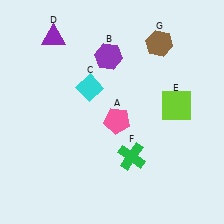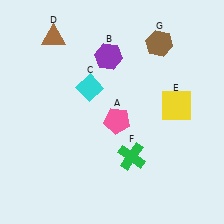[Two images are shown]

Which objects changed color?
D changed from purple to brown. E changed from lime to yellow.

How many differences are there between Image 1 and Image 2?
There are 2 differences between the two images.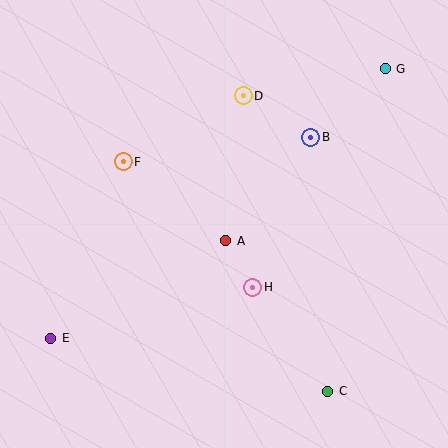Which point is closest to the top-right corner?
Point G is closest to the top-right corner.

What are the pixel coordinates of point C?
Point C is at (328, 391).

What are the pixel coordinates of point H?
Point H is at (253, 287).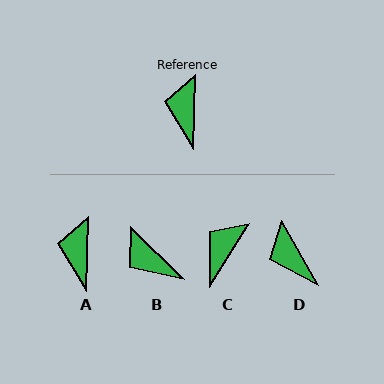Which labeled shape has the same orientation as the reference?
A.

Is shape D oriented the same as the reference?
No, it is off by about 31 degrees.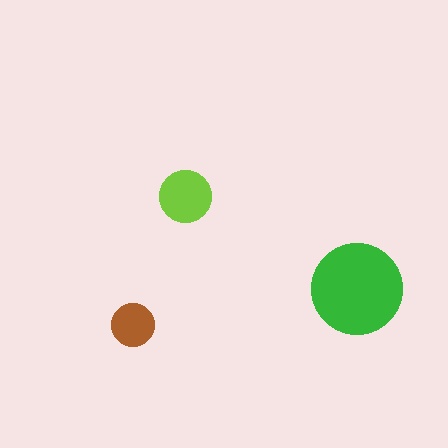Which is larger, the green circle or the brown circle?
The green one.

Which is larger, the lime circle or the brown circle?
The lime one.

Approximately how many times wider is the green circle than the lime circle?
About 1.5 times wider.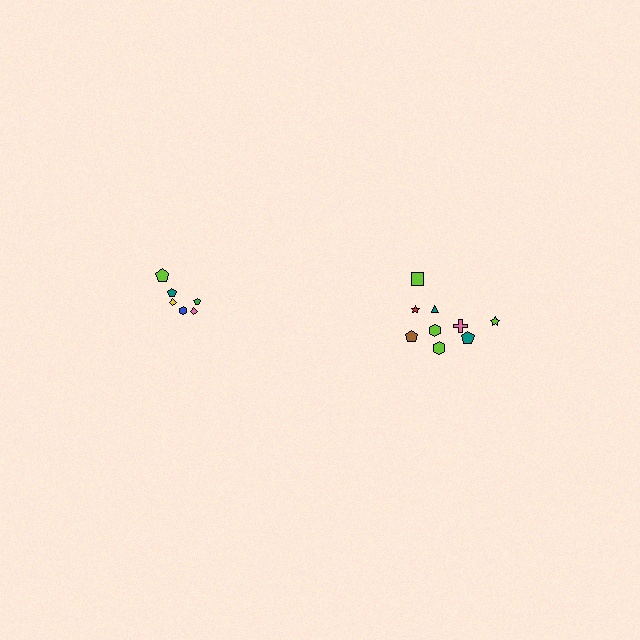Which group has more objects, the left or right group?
The right group.